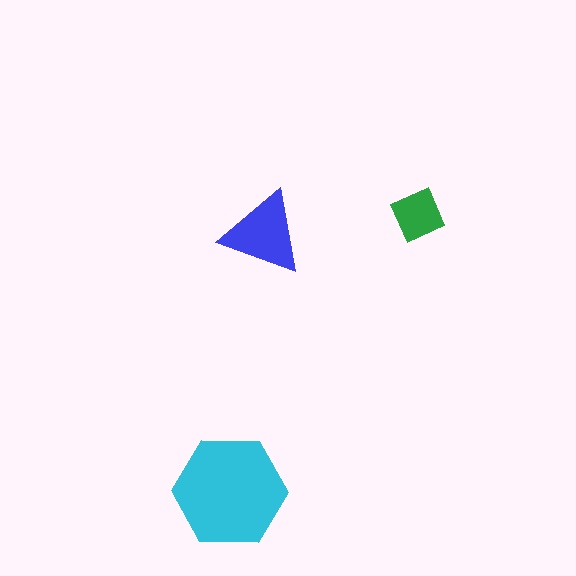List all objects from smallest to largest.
The green diamond, the blue triangle, the cyan hexagon.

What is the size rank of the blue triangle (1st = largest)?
2nd.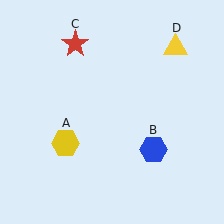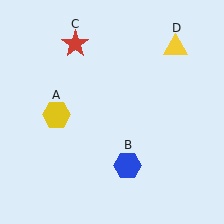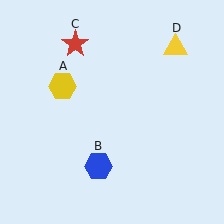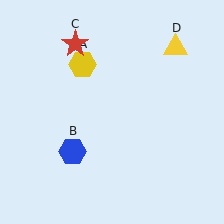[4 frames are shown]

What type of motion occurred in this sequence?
The yellow hexagon (object A), blue hexagon (object B) rotated clockwise around the center of the scene.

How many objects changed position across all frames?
2 objects changed position: yellow hexagon (object A), blue hexagon (object B).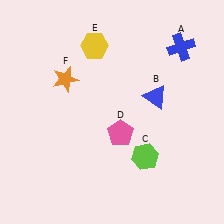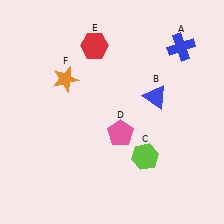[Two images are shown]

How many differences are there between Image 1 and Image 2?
There is 1 difference between the two images.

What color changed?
The hexagon (E) changed from yellow in Image 1 to red in Image 2.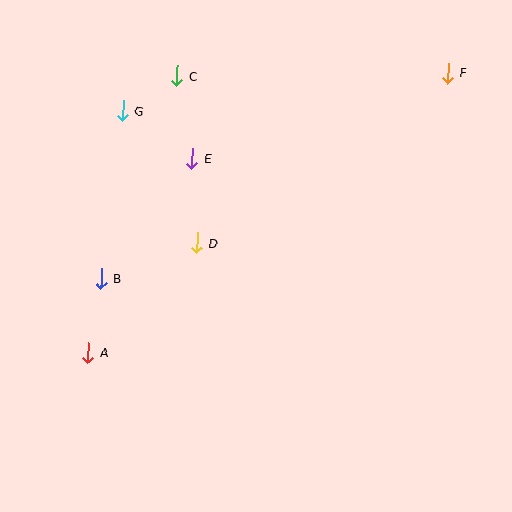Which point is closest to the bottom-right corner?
Point D is closest to the bottom-right corner.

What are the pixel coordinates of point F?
Point F is at (448, 73).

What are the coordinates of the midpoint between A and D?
The midpoint between A and D is at (143, 298).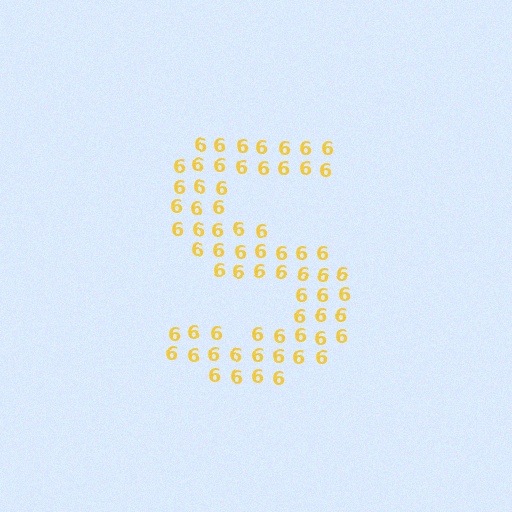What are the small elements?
The small elements are digit 6's.